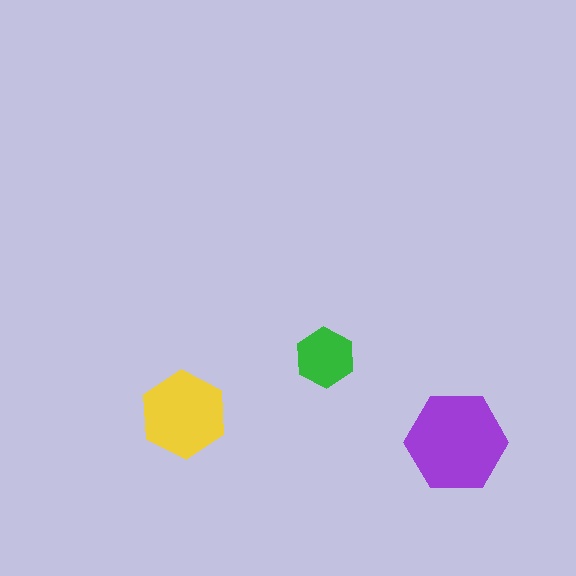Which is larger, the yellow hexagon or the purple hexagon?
The purple one.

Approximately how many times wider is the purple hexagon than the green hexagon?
About 1.5 times wider.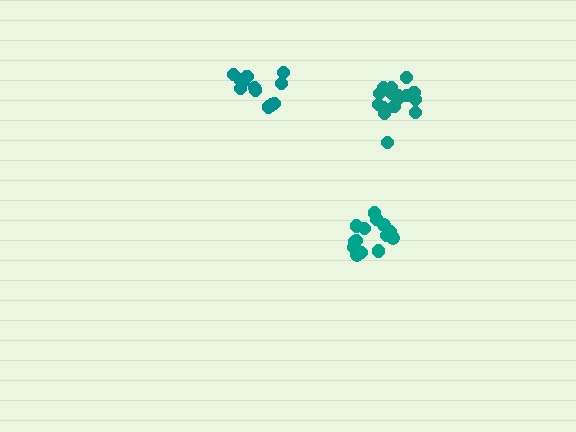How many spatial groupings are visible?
There are 3 spatial groupings.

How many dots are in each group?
Group 1: 12 dots, Group 2: 14 dots, Group 3: 16 dots (42 total).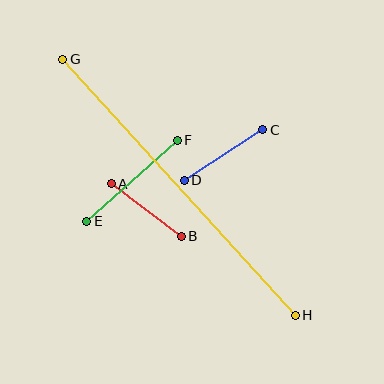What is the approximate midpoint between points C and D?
The midpoint is at approximately (224, 155) pixels.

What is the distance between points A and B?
The distance is approximately 87 pixels.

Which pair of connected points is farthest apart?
Points G and H are farthest apart.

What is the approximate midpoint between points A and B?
The midpoint is at approximately (146, 210) pixels.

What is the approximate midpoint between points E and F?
The midpoint is at approximately (132, 181) pixels.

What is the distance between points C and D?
The distance is approximately 93 pixels.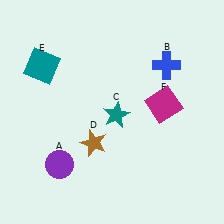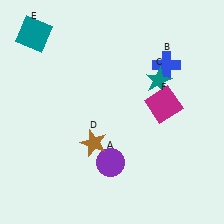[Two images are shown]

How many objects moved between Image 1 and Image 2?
3 objects moved between the two images.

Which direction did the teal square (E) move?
The teal square (E) moved up.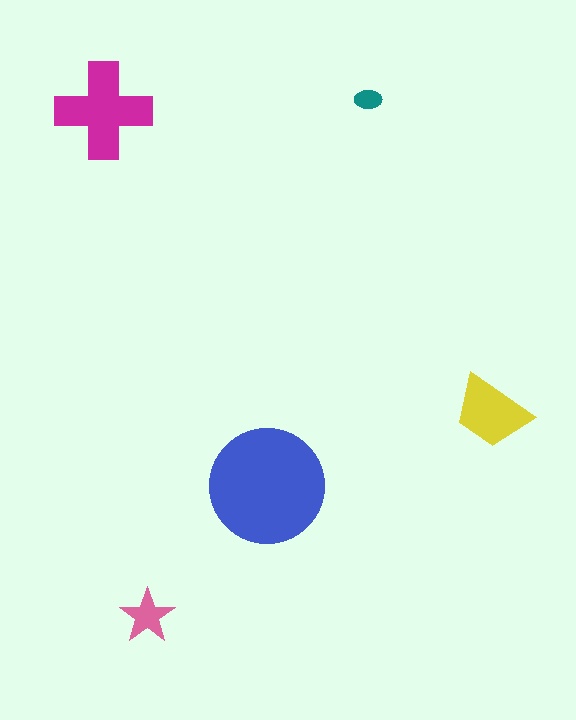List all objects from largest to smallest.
The blue circle, the magenta cross, the yellow trapezoid, the pink star, the teal ellipse.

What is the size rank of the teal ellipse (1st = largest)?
5th.